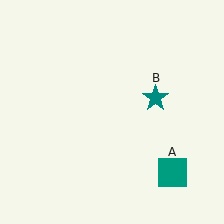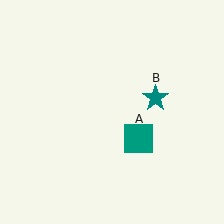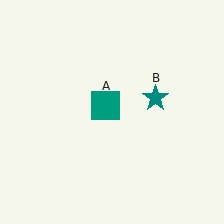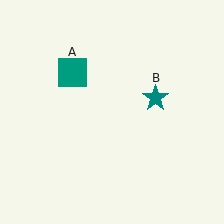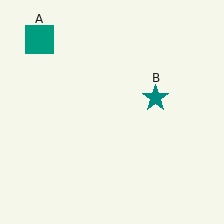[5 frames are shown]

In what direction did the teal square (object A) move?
The teal square (object A) moved up and to the left.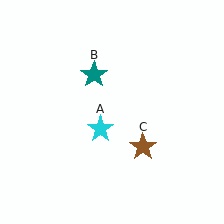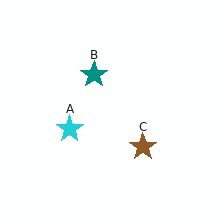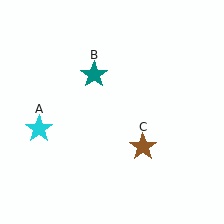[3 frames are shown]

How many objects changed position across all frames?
1 object changed position: cyan star (object A).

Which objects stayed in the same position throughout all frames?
Teal star (object B) and brown star (object C) remained stationary.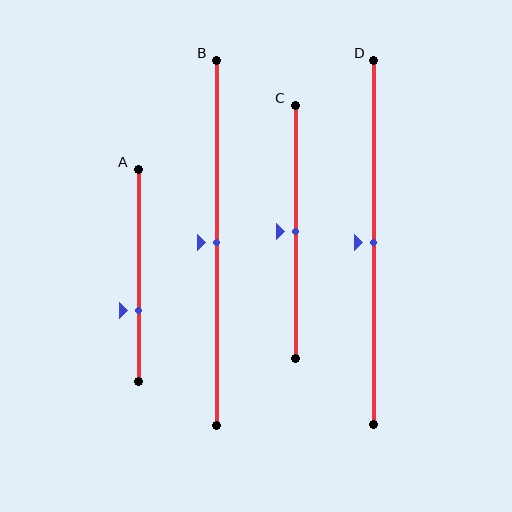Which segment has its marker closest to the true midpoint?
Segment B has its marker closest to the true midpoint.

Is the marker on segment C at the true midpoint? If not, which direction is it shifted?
Yes, the marker on segment C is at the true midpoint.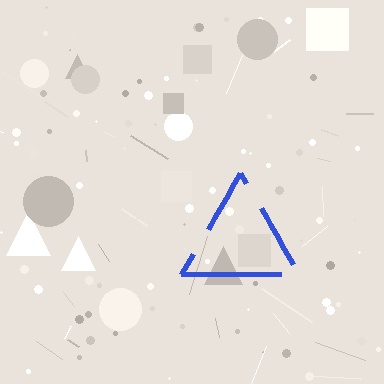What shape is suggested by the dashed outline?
The dashed outline suggests a triangle.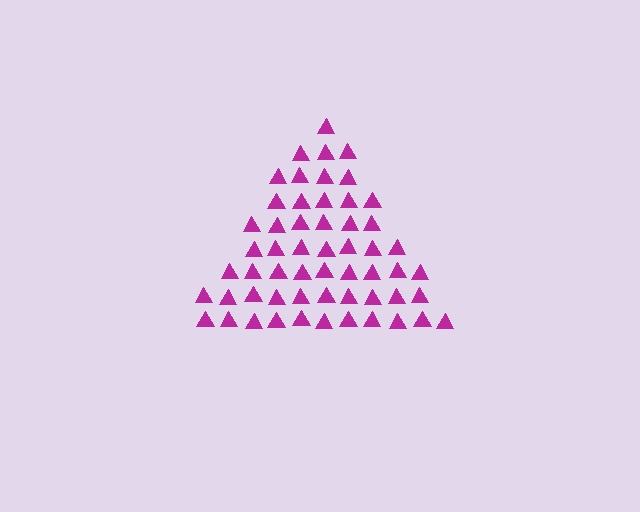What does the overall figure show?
The overall figure shows a triangle.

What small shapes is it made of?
It is made of small triangles.